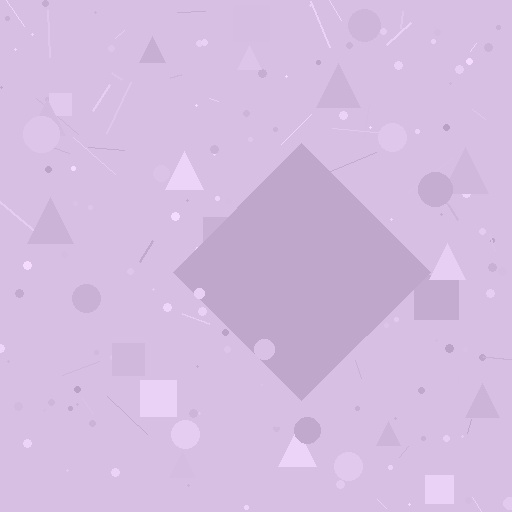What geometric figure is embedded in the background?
A diamond is embedded in the background.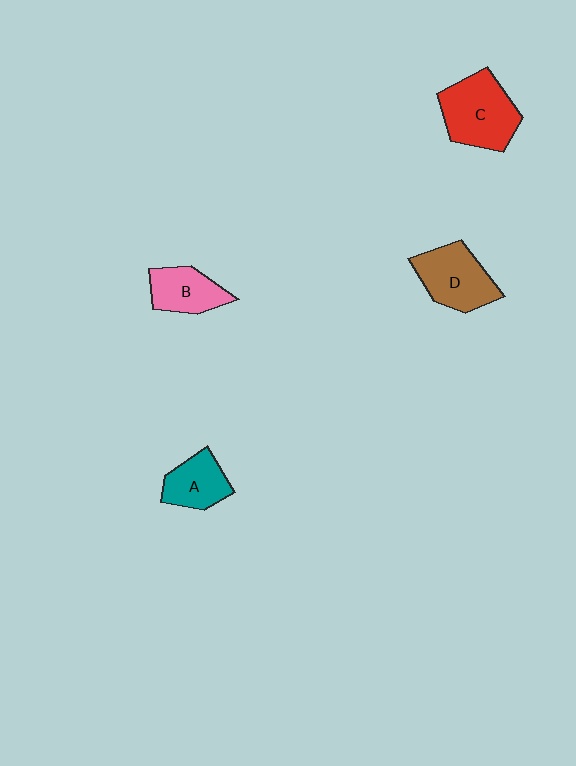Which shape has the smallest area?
Shape A (teal).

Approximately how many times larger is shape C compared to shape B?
Approximately 1.5 times.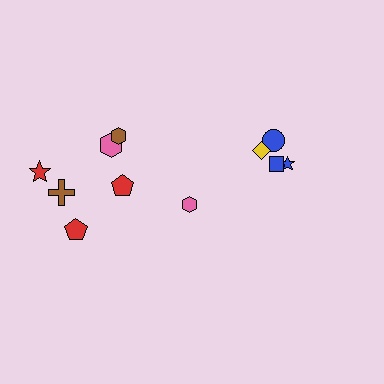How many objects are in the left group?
There are 7 objects.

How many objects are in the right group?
There are 4 objects.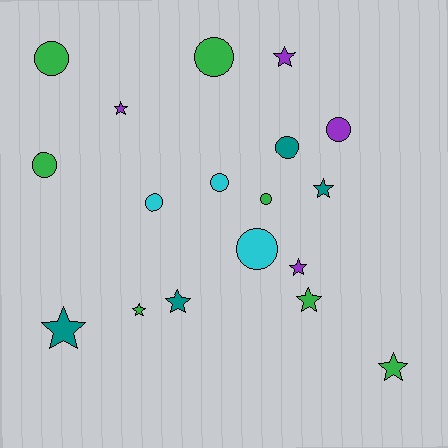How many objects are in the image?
There are 18 objects.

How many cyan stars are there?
There are no cyan stars.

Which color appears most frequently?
Green, with 7 objects.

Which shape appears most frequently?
Circle, with 9 objects.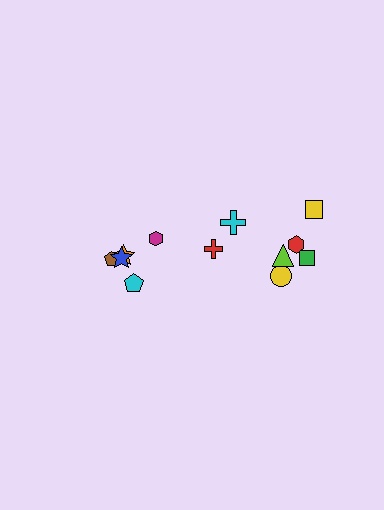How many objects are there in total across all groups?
There are 12 objects.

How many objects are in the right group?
There are 7 objects.